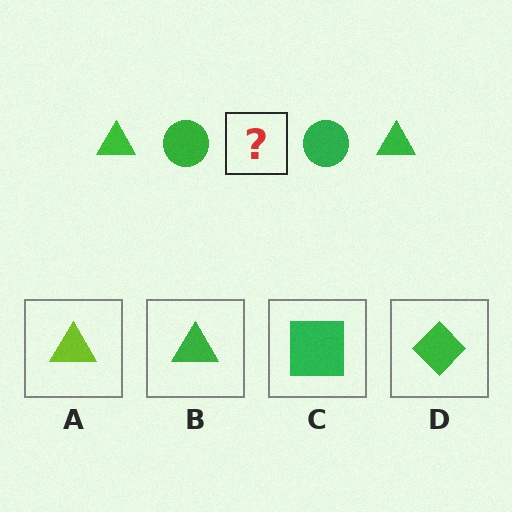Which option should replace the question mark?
Option B.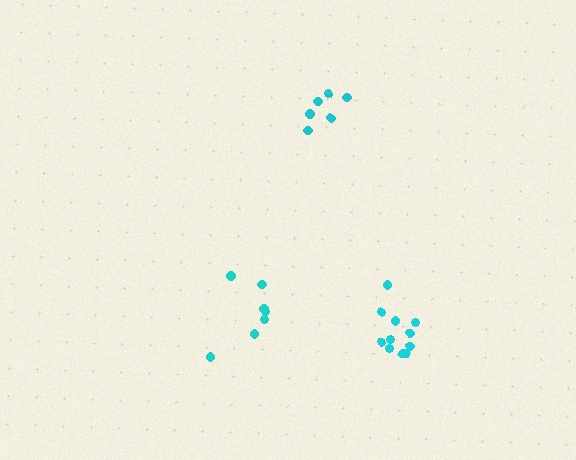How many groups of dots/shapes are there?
There are 3 groups.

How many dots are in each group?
Group 1: 6 dots, Group 2: 11 dots, Group 3: 7 dots (24 total).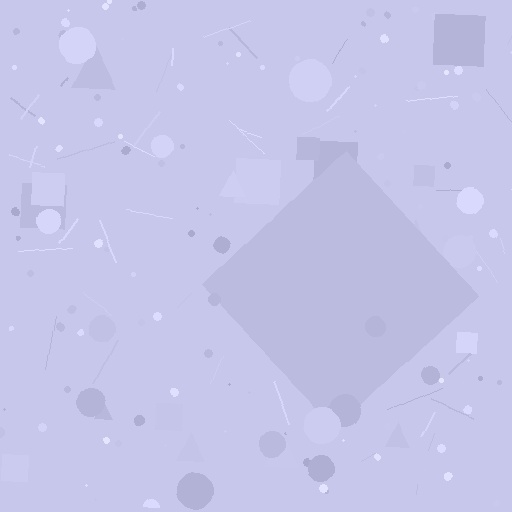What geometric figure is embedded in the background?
A diamond is embedded in the background.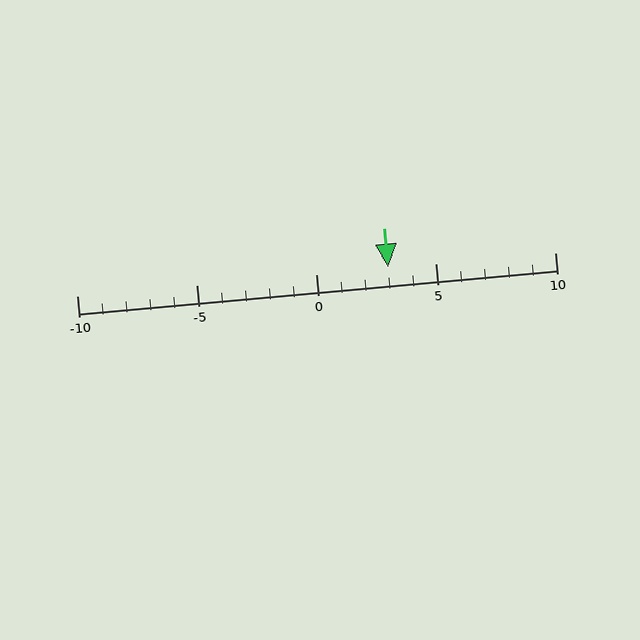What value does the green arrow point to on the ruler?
The green arrow points to approximately 3.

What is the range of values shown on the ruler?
The ruler shows values from -10 to 10.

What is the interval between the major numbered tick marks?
The major tick marks are spaced 5 units apart.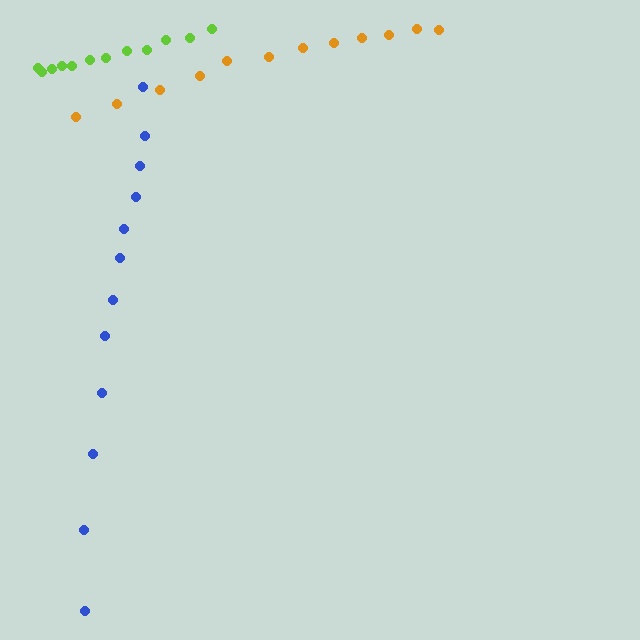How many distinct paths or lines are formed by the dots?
There are 3 distinct paths.